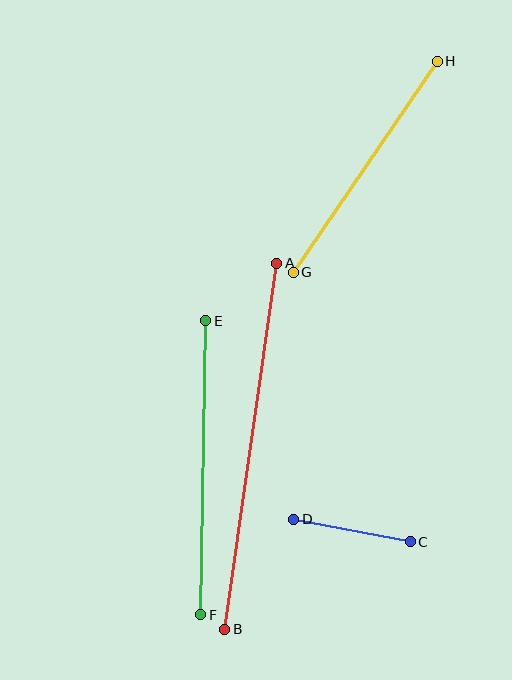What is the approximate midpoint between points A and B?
The midpoint is at approximately (251, 446) pixels.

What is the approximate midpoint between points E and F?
The midpoint is at approximately (203, 468) pixels.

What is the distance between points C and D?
The distance is approximately 118 pixels.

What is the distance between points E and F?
The distance is approximately 294 pixels.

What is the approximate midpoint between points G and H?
The midpoint is at approximately (365, 167) pixels.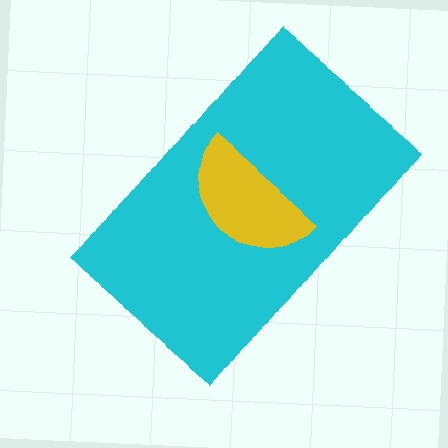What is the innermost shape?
The yellow semicircle.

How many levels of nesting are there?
2.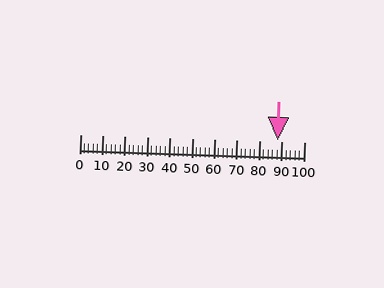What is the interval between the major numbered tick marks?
The major tick marks are spaced 10 units apart.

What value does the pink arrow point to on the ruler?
The pink arrow points to approximately 88.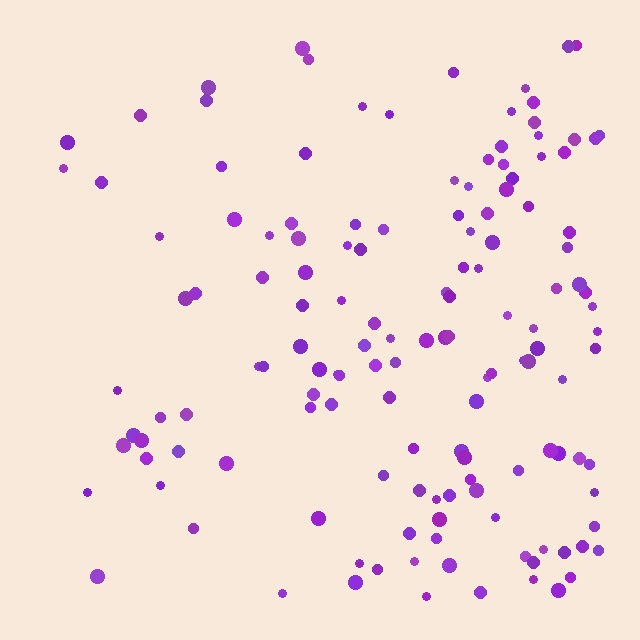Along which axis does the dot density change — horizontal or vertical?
Horizontal.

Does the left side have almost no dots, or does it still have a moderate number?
Still a moderate number, just noticeably fewer than the right.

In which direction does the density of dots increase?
From left to right, with the right side densest.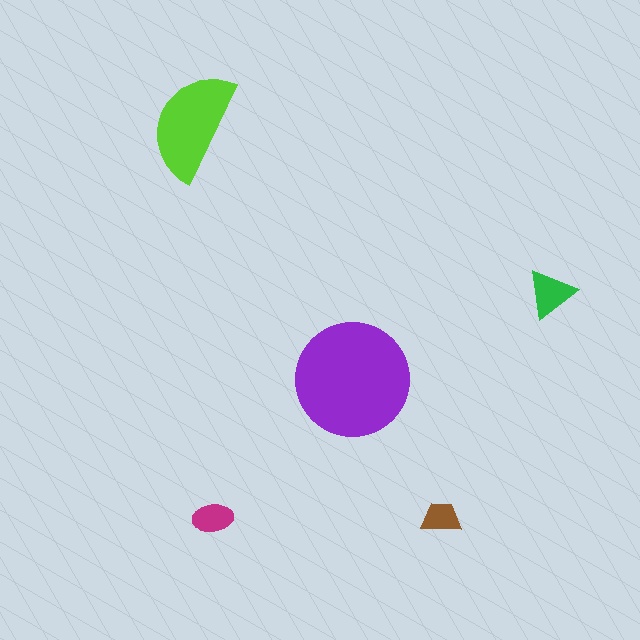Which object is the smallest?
The brown trapezoid.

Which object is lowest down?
The magenta ellipse is bottommost.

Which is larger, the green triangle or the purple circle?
The purple circle.